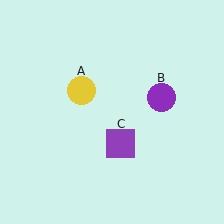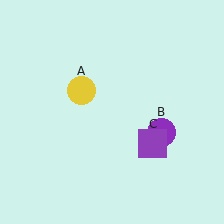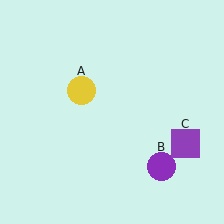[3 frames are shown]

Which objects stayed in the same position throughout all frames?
Yellow circle (object A) remained stationary.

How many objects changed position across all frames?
2 objects changed position: purple circle (object B), purple square (object C).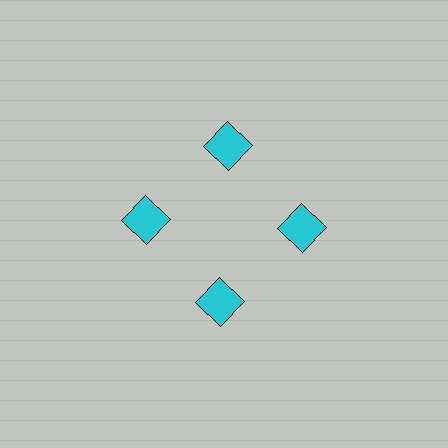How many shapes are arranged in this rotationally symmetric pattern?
There are 4 shapes, arranged in 4 groups of 1.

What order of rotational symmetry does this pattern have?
This pattern has 4-fold rotational symmetry.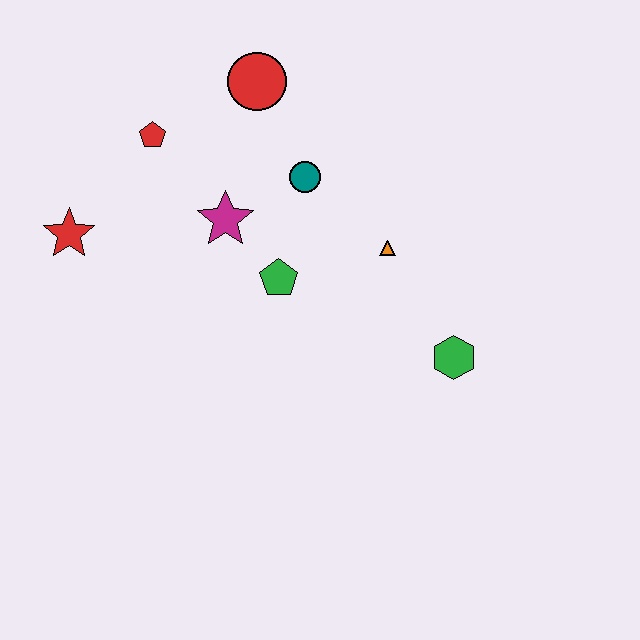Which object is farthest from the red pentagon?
The green hexagon is farthest from the red pentagon.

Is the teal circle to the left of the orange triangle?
Yes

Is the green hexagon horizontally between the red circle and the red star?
No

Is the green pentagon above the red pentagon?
No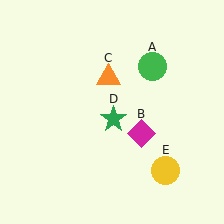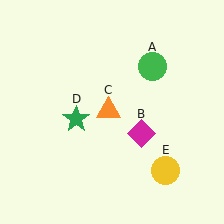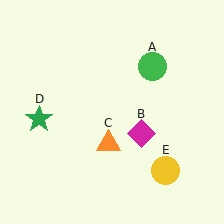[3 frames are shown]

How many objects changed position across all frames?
2 objects changed position: orange triangle (object C), green star (object D).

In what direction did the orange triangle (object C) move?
The orange triangle (object C) moved down.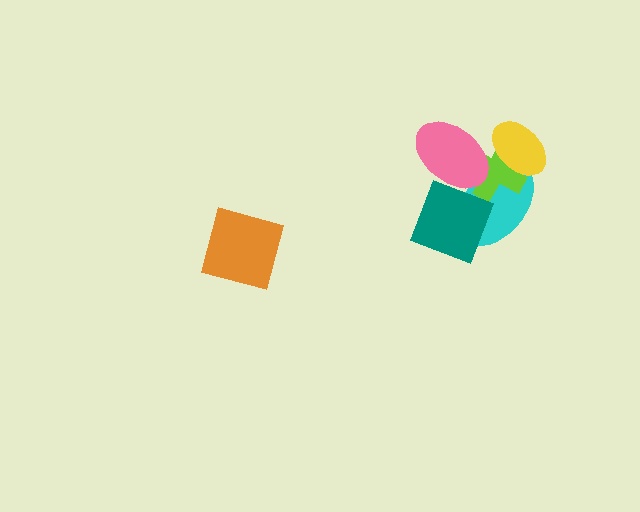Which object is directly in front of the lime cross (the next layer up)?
The yellow ellipse is directly in front of the lime cross.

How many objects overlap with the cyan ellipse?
4 objects overlap with the cyan ellipse.